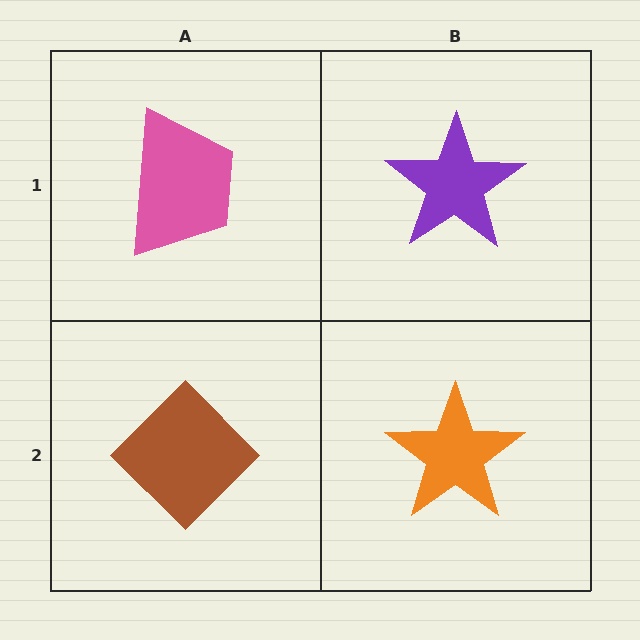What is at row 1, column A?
A pink trapezoid.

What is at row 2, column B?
An orange star.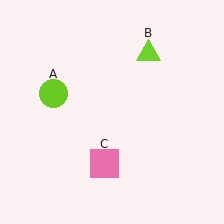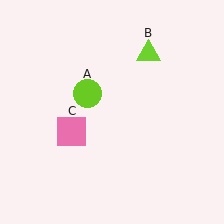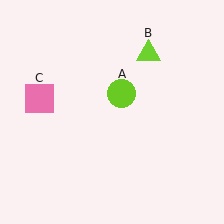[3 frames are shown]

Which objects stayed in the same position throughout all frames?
Lime triangle (object B) remained stationary.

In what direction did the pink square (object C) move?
The pink square (object C) moved up and to the left.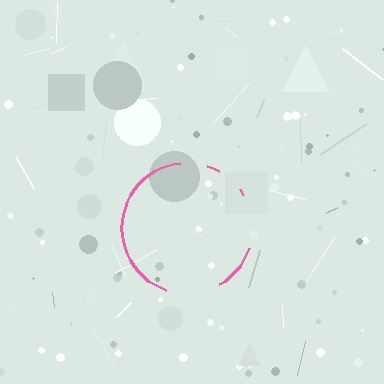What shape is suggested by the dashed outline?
The dashed outline suggests a circle.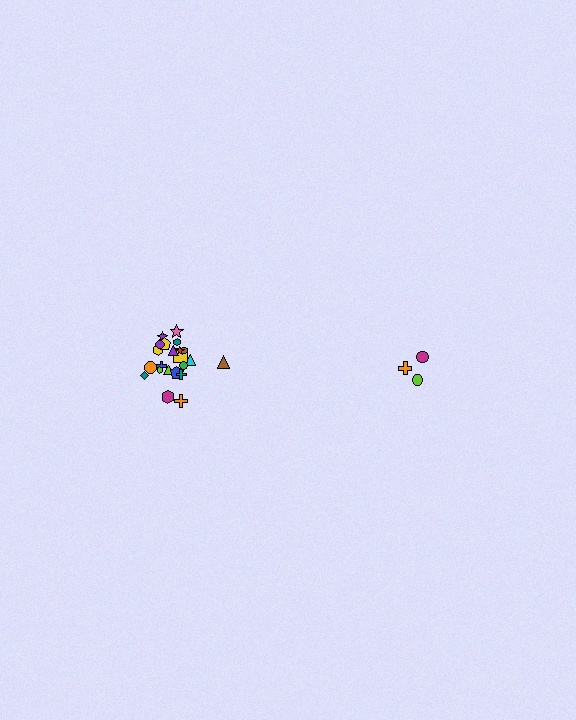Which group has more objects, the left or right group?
The left group.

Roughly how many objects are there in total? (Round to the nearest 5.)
Roughly 25 objects in total.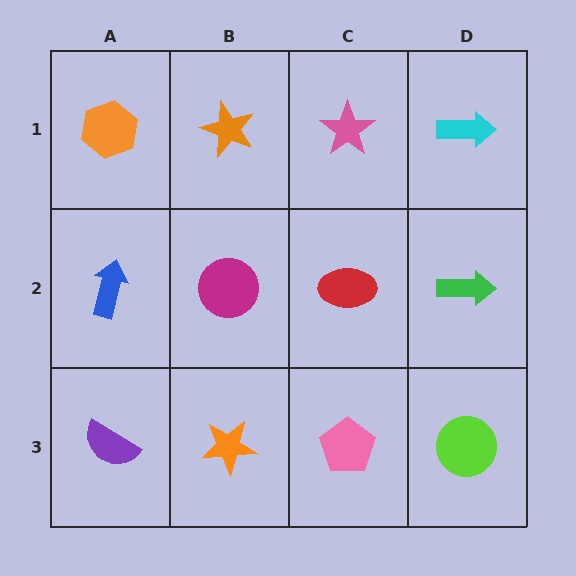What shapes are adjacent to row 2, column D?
A cyan arrow (row 1, column D), a lime circle (row 3, column D), a red ellipse (row 2, column C).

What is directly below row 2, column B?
An orange star.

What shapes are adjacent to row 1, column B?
A magenta circle (row 2, column B), an orange hexagon (row 1, column A), a pink star (row 1, column C).